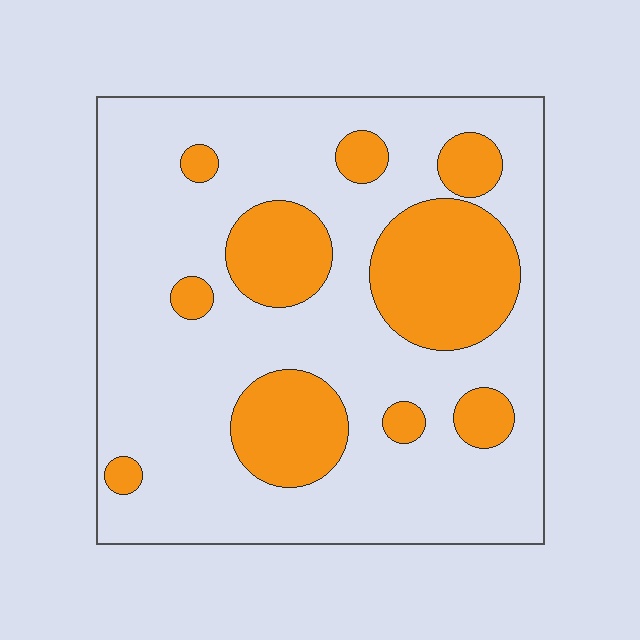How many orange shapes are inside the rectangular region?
10.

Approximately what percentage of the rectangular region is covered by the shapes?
Approximately 25%.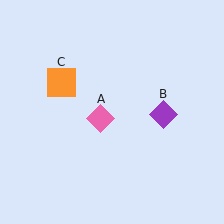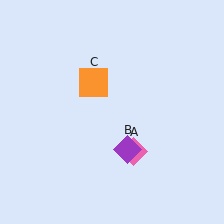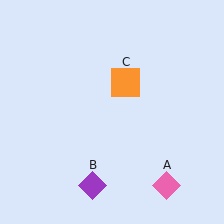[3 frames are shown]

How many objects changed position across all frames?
3 objects changed position: pink diamond (object A), purple diamond (object B), orange square (object C).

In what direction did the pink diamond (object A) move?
The pink diamond (object A) moved down and to the right.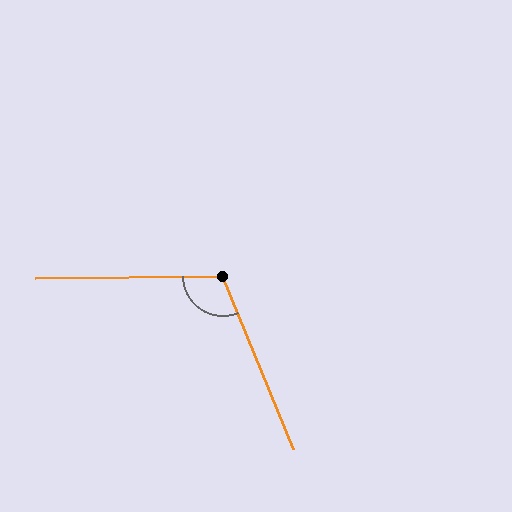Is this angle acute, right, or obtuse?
It is obtuse.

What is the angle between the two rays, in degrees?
Approximately 112 degrees.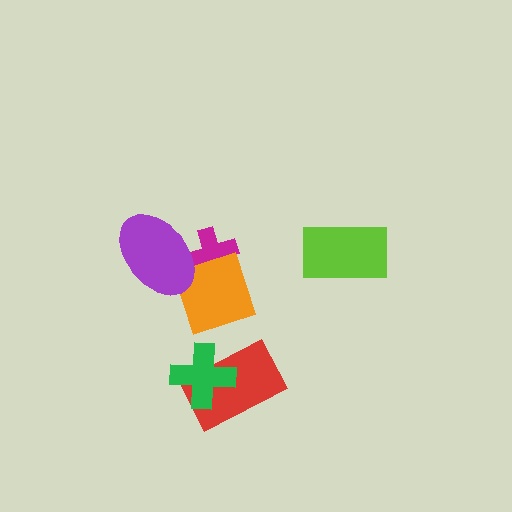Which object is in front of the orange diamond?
The purple ellipse is in front of the orange diamond.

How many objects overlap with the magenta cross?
2 objects overlap with the magenta cross.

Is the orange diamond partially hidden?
Yes, it is partially covered by another shape.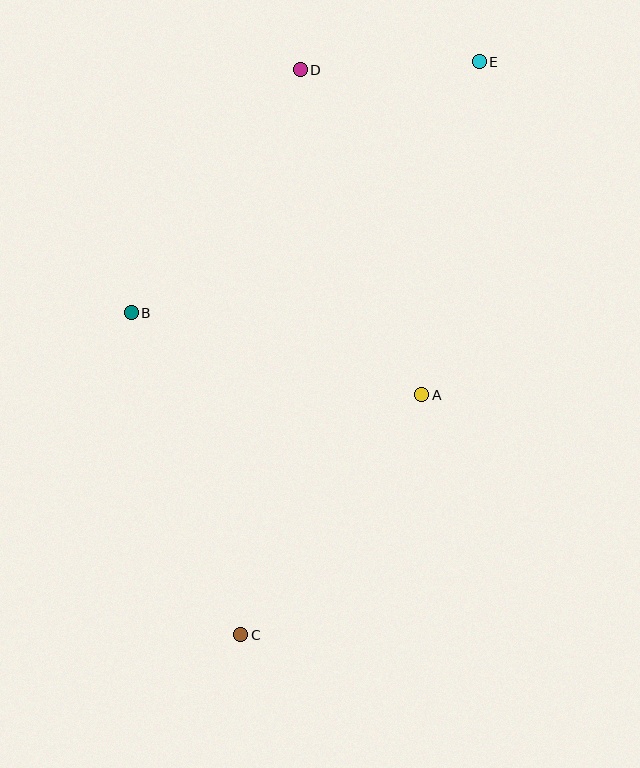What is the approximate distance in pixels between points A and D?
The distance between A and D is approximately 347 pixels.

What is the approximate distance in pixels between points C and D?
The distance between C and D is approximately 568 pixels.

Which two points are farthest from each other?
Points C and E are farthest from each other.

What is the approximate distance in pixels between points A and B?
The distance between A and B is approximately 301 pixels.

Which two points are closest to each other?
Points D and E are closest to each other.